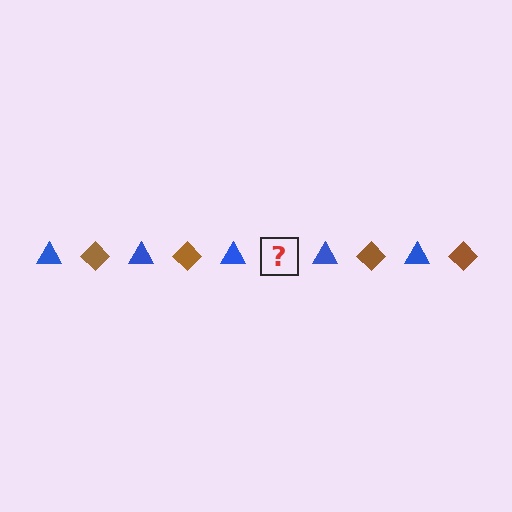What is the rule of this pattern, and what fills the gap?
The rule is that the pattern alternates between blue triangle and brown diamond. The gap should be filled with a brown diamond.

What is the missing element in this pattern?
The missing element is a brown diamond.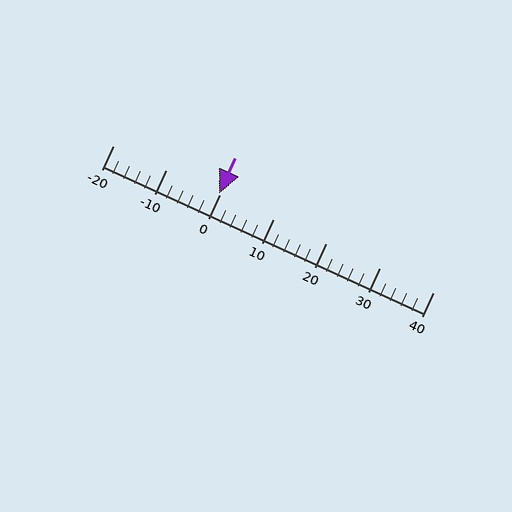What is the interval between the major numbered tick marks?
The major tick marks are spaced 10 units apart.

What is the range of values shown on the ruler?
The ruler shows values from -20 to 40.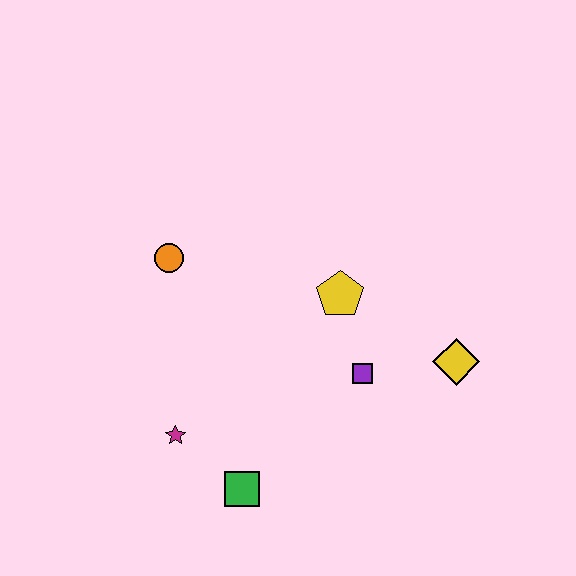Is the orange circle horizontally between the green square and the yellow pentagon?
No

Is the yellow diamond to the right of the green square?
Yes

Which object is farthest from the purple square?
The orange circle is farthest from the purple square.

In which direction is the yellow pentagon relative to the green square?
The yellow pentagon is above the green square.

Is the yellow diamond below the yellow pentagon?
Yes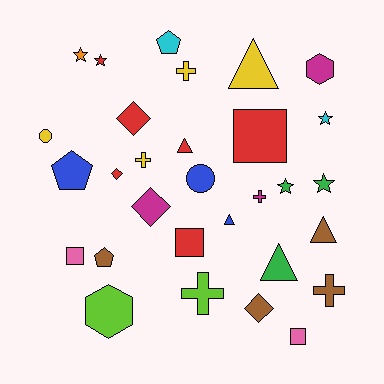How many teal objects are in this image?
There are no teal objects.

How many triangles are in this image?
There are 5 triangles.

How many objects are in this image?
There are 30 objects.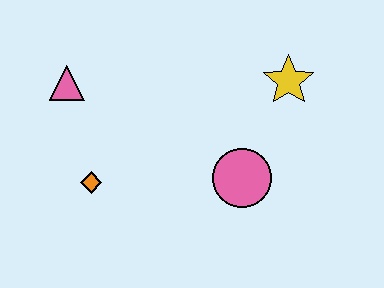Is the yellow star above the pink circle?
Yes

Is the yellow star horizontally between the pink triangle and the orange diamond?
No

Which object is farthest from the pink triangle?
The yellow star is farthest from the pink triangle.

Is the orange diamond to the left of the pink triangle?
No